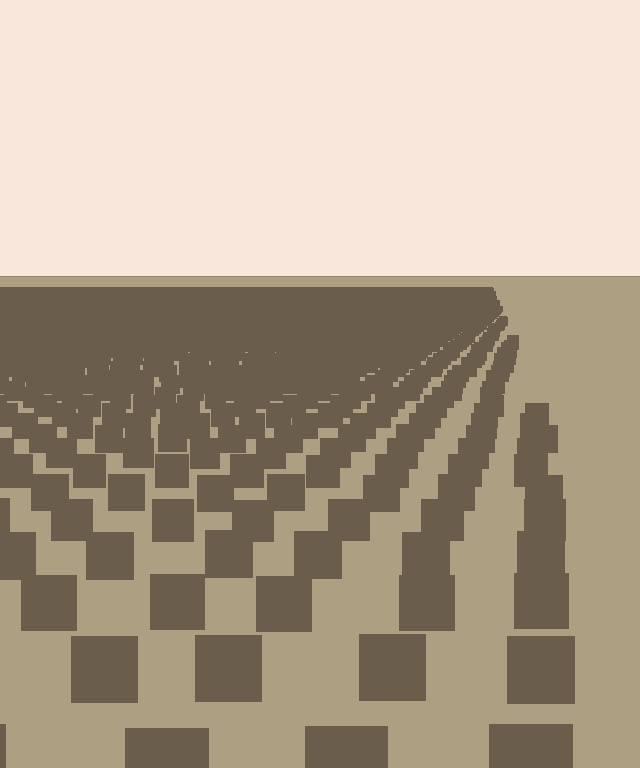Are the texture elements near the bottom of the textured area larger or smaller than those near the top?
Larger. Near the bottom, elements are closer to the viewer and appear at a bigger on-screen size.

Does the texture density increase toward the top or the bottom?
Density increases toward the top.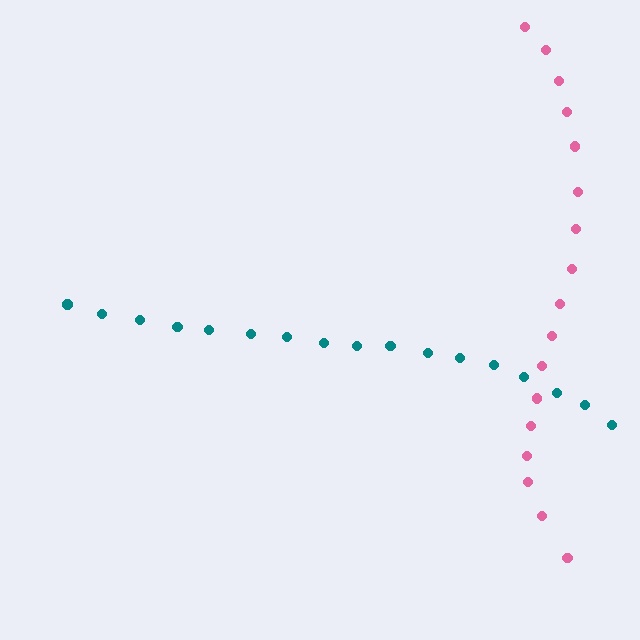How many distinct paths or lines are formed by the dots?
There are 2 distinct paths.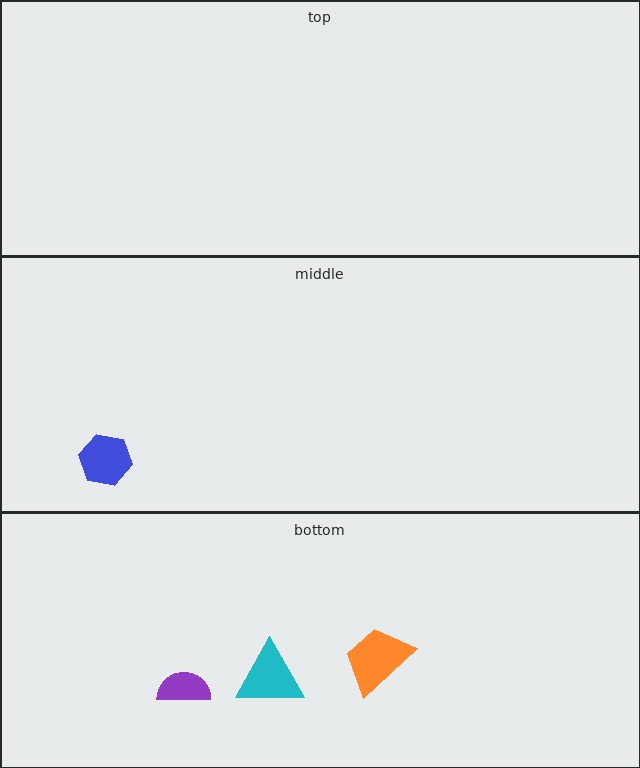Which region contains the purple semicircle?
The bottom region.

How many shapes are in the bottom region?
3.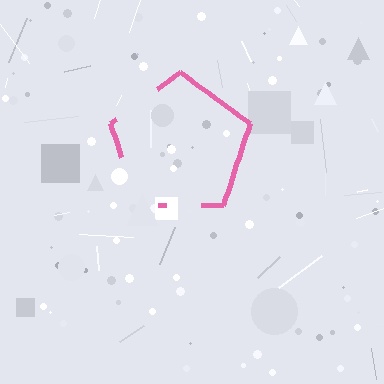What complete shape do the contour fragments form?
The contour fragments form a pentagon.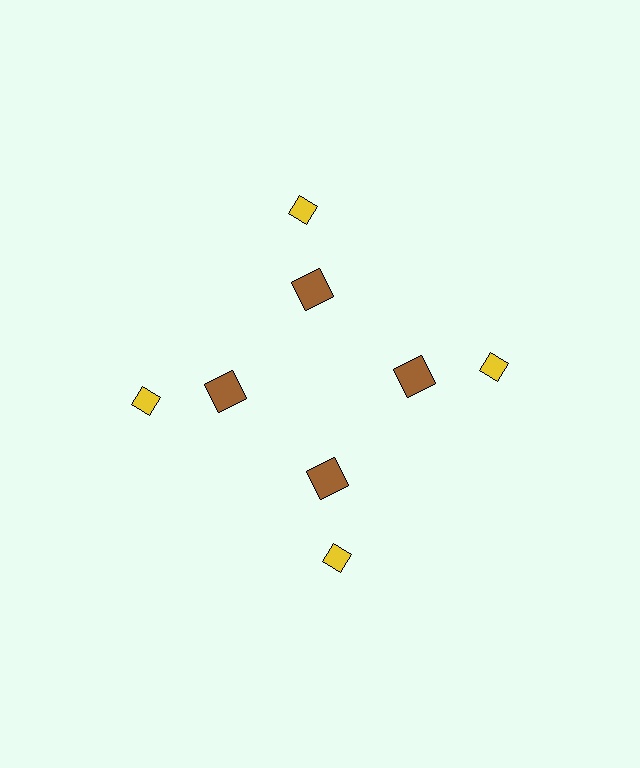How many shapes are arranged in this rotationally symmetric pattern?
There are 8 shapes, arranged in 4 groups of 2.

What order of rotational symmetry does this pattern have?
This pattern has 4-fold rotational symmetry.